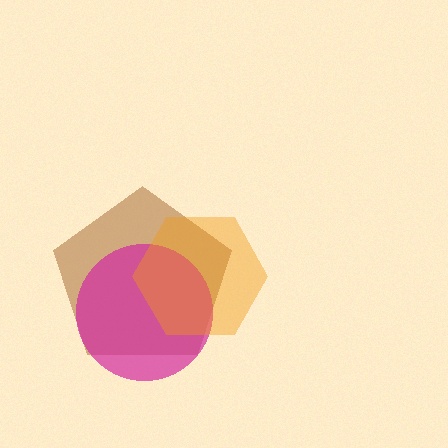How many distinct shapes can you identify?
There are 3 distinct shapes: a brown pentagon, a magenta circle, an orange hexagon.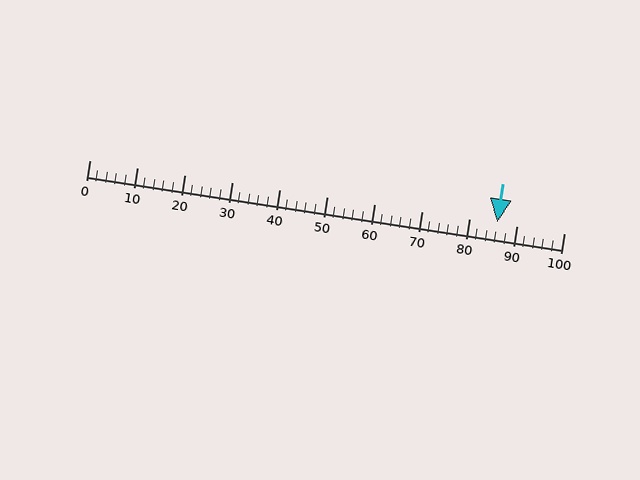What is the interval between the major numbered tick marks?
The major tick marks are spaced 10 units apart.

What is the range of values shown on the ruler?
The ruler shows values from 0 to 100.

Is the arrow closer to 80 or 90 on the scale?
The arrow is closer to 90.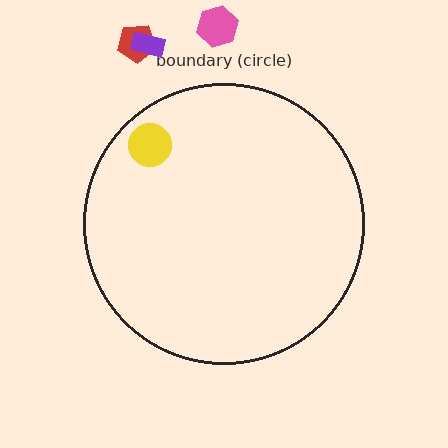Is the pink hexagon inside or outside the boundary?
Outside.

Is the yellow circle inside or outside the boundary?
Inside.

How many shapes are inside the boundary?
1 inside, 3 outside.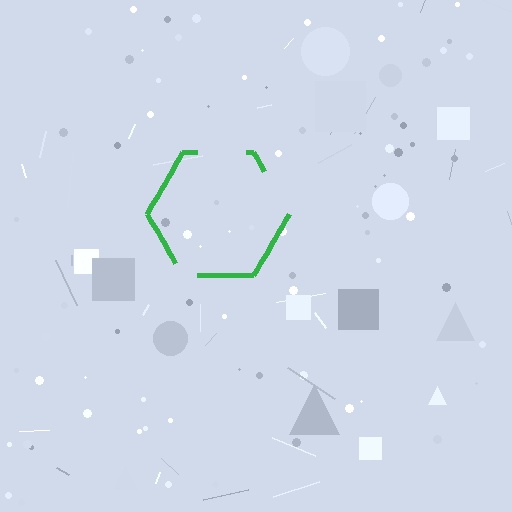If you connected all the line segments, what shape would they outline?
They would outline a hexagon.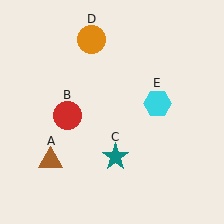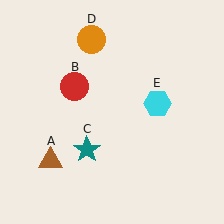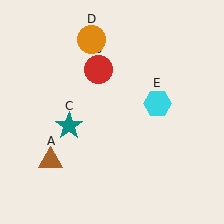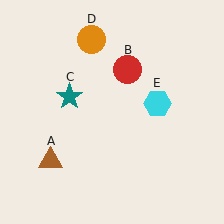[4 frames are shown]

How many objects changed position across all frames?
2 objects changed position: red circle (object B), teal star (object C).